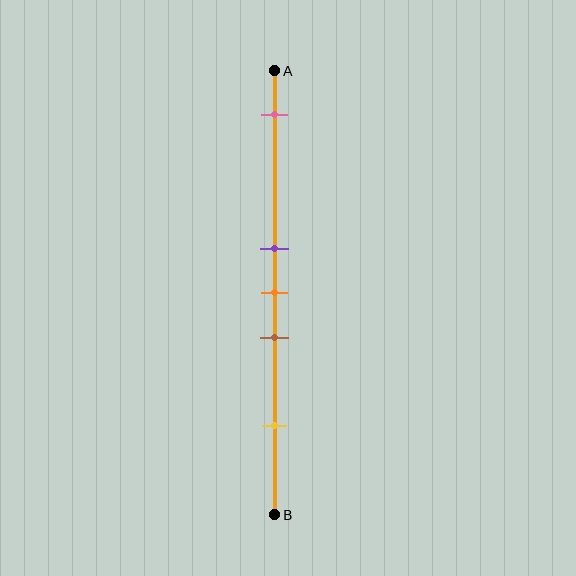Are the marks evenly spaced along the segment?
No, the marks are not evenly spaced.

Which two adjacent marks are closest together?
The purple and orange marks are the closest adjacent pair.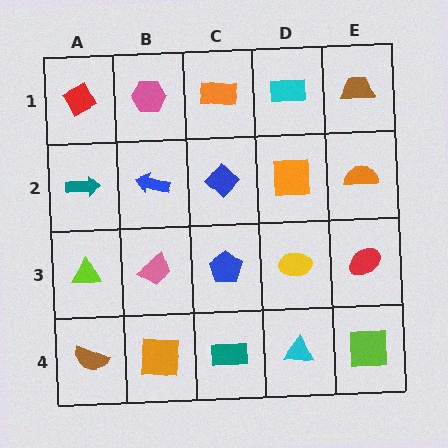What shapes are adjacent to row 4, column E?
A red ellipse (row 3, column E), a cyan triangle (row 4, column D).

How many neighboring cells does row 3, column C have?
4.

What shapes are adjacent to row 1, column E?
An orange semicircle (row 2, column E), a cyan rectangle (row 1, column D).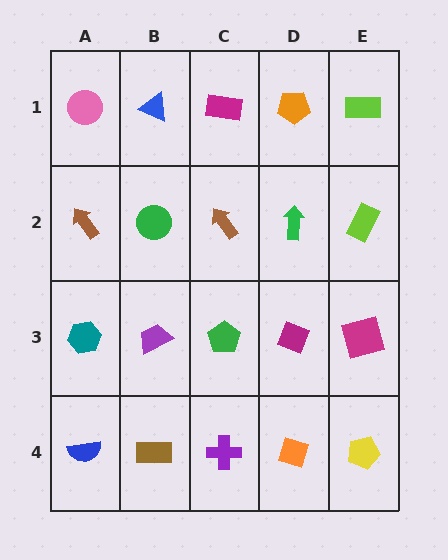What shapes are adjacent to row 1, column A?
A brown arrow (row 2, column A), a blue triangle (row 1, column B).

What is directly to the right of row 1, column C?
An orange pentagon.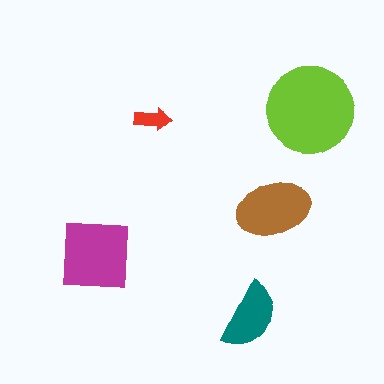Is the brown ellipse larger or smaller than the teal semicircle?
Larger.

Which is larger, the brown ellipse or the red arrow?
The brown ellipse.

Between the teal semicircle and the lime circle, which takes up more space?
The lime circle.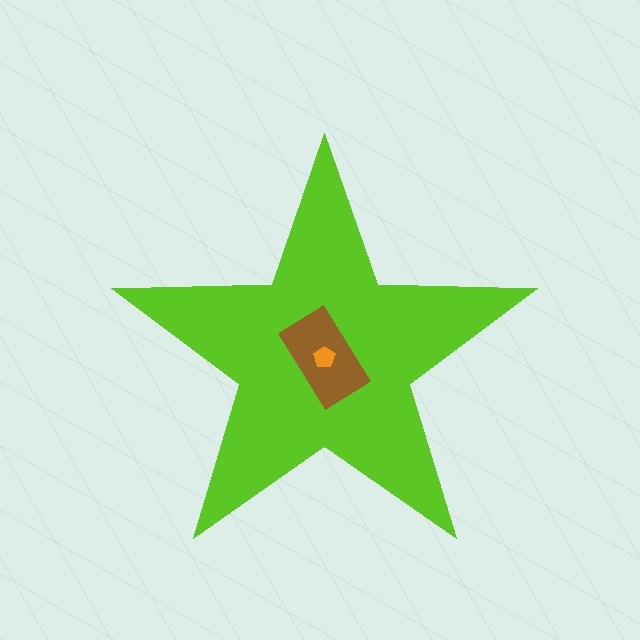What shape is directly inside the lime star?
The brown rectangle.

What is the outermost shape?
The lime star.